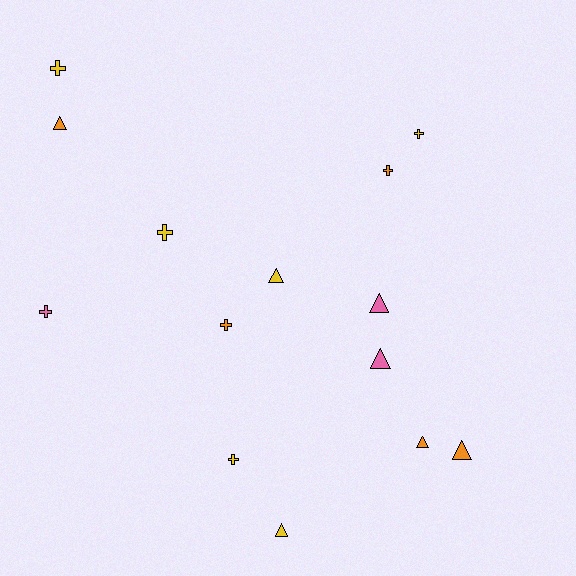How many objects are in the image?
There are 14 objects.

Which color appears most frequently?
Yellow, with 6 objects.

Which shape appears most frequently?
Triangle, with 7 objects.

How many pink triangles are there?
There are 2 pink triangles.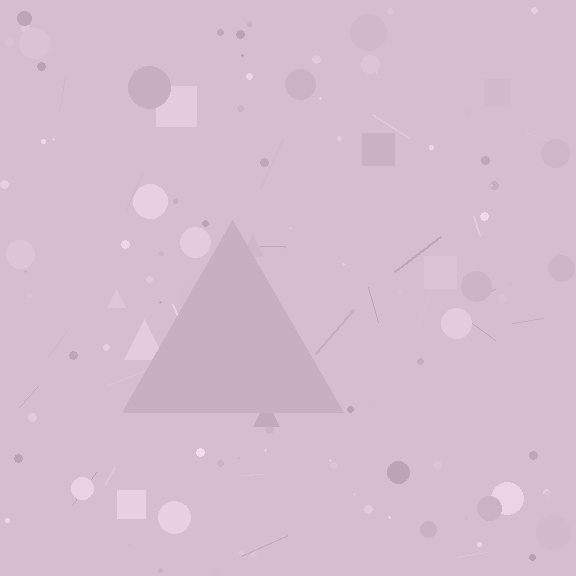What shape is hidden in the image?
A triangle is hidden in the image.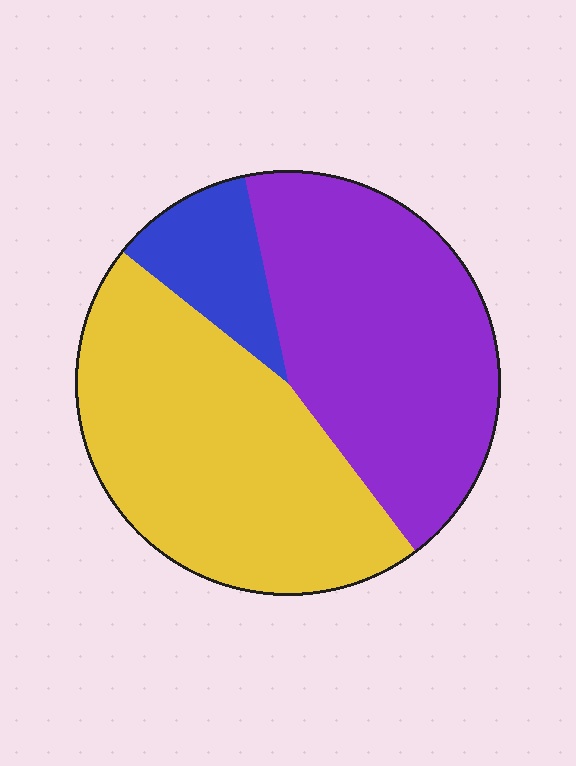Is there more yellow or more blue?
Yellow.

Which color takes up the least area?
Blue, at roughly 10%.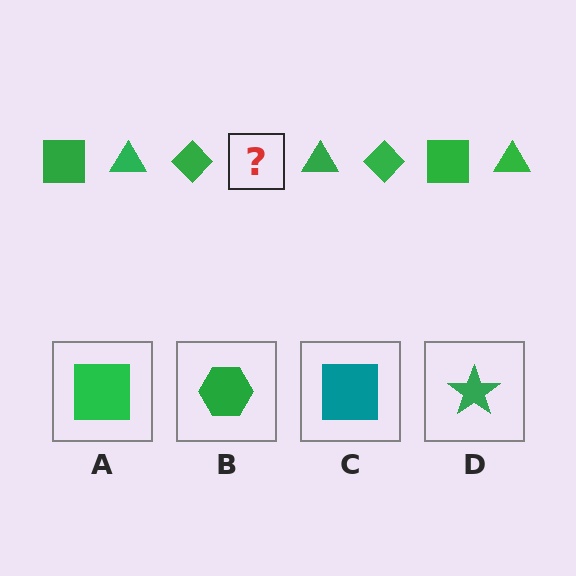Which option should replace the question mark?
Option A.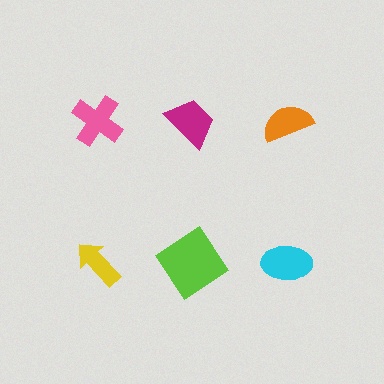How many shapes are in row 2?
3 shapes.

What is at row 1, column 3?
An orange semicircle.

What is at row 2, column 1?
A yellow arrow.